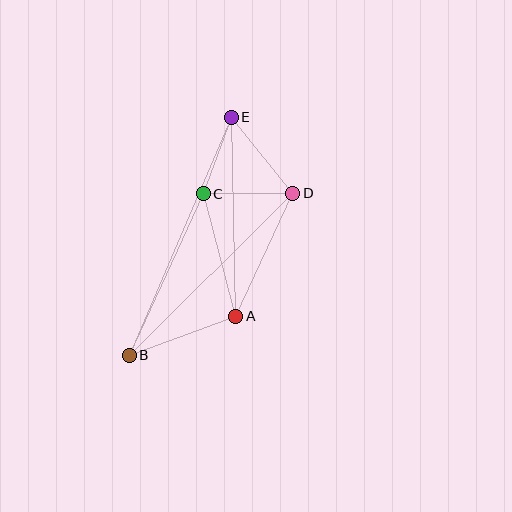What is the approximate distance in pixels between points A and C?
The distance between A and C is approximately 127 pixels.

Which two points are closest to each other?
Points C and E are closest to each other.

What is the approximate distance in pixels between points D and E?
The distance between D and E is approximately 98 pixels.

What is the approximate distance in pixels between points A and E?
The distance between A and E is approximately 199 pixels.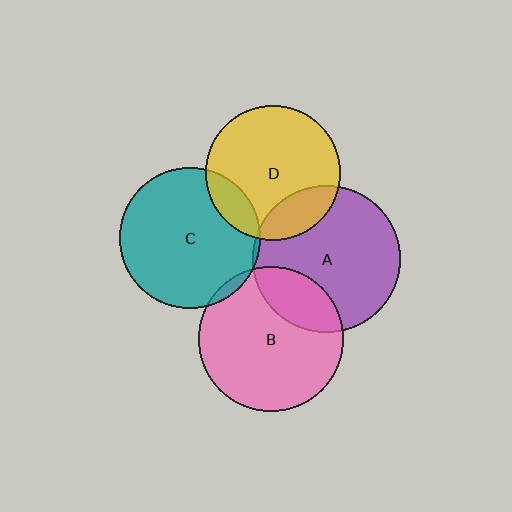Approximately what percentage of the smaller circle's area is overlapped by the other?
Approximately 15%.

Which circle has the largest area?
Circle A (purple).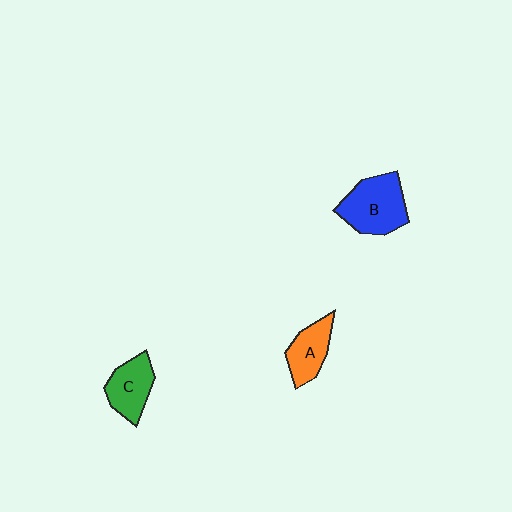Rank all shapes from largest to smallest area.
From largest to smallest: B (blue), C (green), A (orange).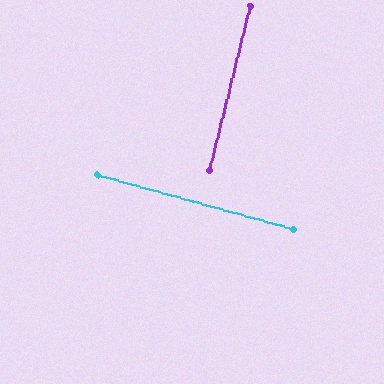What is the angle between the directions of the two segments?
Approximately 88 degrees.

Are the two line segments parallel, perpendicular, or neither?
Perpendicular — they meet at approximately 88°.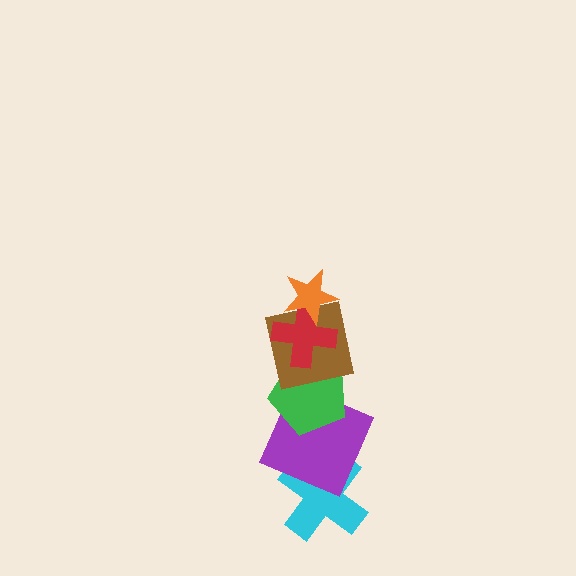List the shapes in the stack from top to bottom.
From top to bottom: the orange star, the red cross, the brown square, the green pentagon, the purple square, the cyan cross.